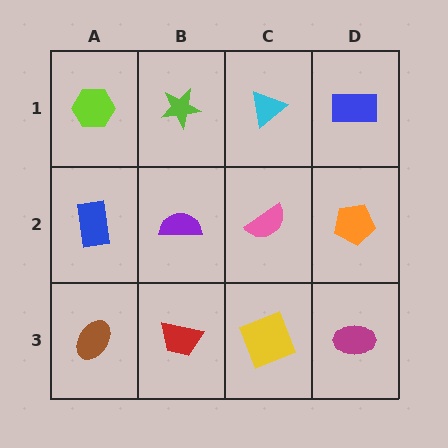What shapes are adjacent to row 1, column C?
A pink semicircle (row 2, column C), a lime star (row 1, column B), a blue rectangle (row 1, column D).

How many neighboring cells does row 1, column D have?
2.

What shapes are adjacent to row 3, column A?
A blue rectangle (row 2, column A), a red trapezoid (row 3, column B).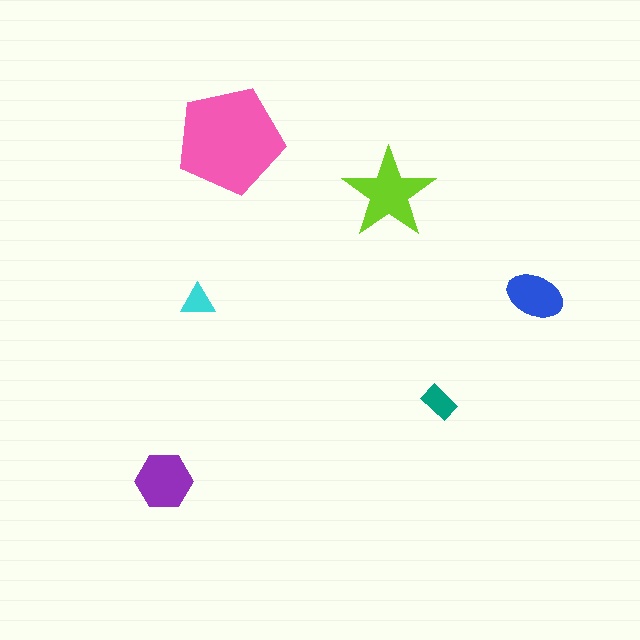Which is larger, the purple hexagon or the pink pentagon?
The pink pentagon.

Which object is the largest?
The pink pentagon.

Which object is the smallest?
The cyan triangle.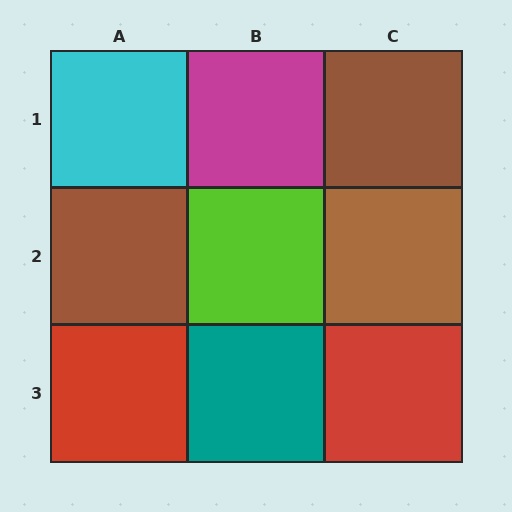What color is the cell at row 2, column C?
Brown.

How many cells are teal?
1 cell is teal.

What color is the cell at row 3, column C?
Red.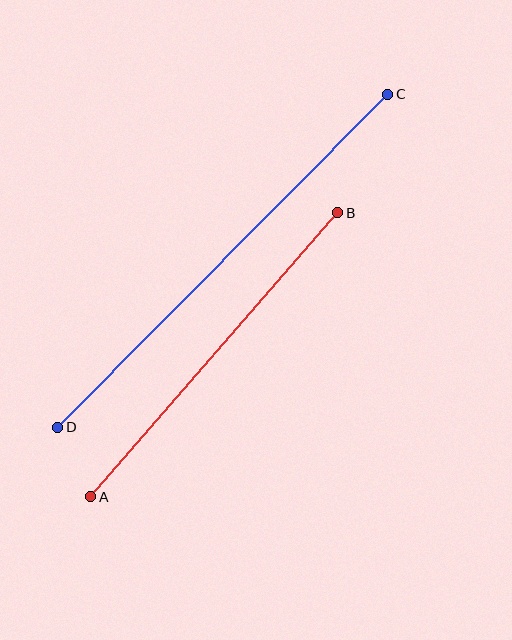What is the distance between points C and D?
The distance is approximately 469 pixels.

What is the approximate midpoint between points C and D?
The midpoint is at approximately (223, 261) pixels.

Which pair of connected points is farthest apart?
Points C and D are farthest apart.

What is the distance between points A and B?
The distance is approximately 377 pixels.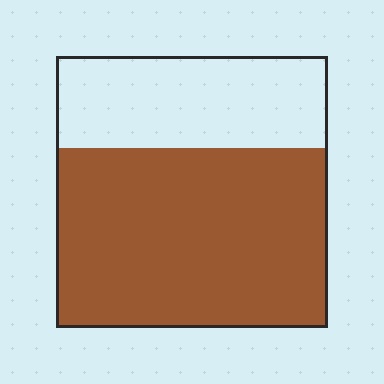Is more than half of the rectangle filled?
Yes.